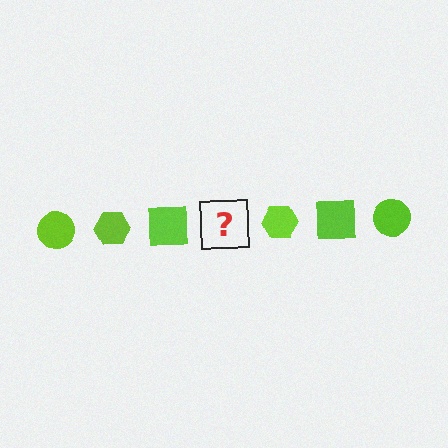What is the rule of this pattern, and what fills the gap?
The rule is that the pattern cycles through circle, hexagon, square shapes in lime. The gap should be filled with a lime circle.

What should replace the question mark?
The question mark should be replaced with a lime circle.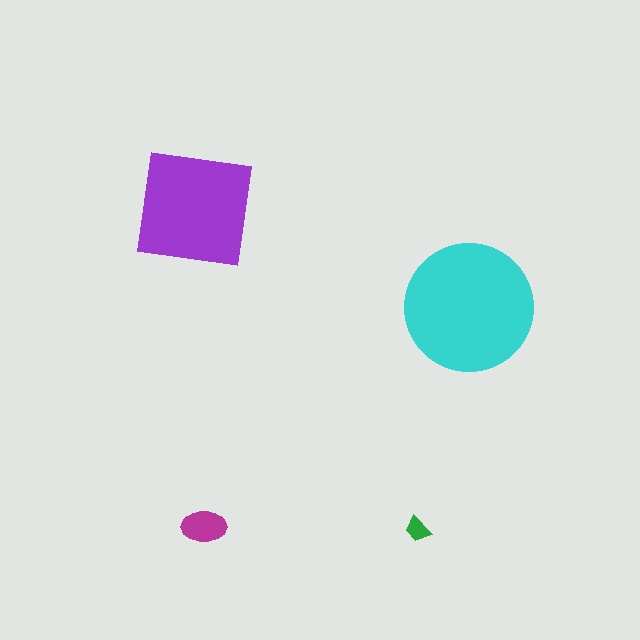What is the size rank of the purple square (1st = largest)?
2nd.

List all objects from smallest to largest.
The green trapezoid, the magenta ellipse, the purple square, the cyan circle.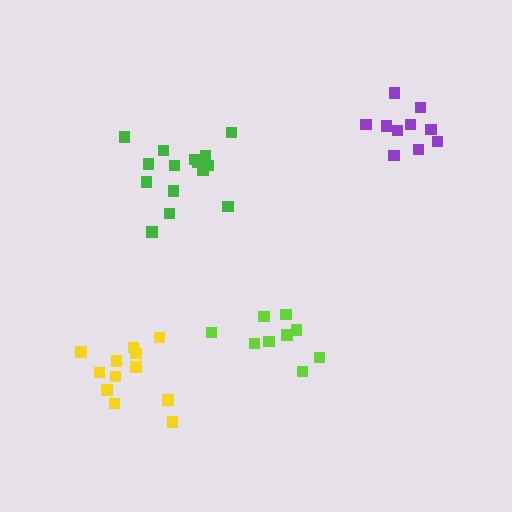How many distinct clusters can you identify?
There are 4 distinct clusters.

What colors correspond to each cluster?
The clusters are colored: green, purple, lime, yellow.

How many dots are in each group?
Group 1: 15 dots, Group 2: 10 dots, Group 3: 9 dots, Group 4: 12 dots (46 total).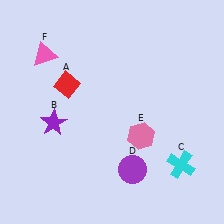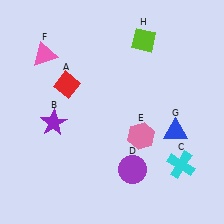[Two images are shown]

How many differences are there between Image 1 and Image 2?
There are 2 differences between the two images.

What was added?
A blue triangle (G), a lime diamond (H) were added in Image 2.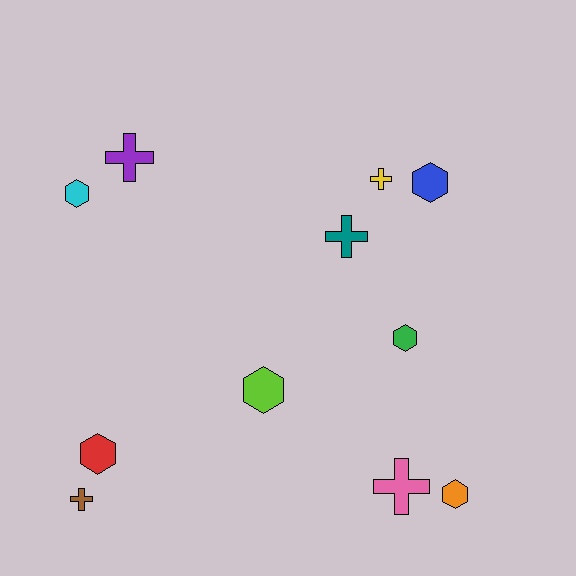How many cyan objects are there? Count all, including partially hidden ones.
There is 1 cyan object.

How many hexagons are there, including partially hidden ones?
There are 6 hexagons.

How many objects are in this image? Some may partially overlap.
There are 11 objects.